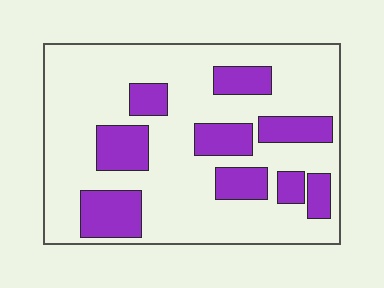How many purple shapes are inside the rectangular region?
9.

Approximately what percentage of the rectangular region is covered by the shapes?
Approximately 25%.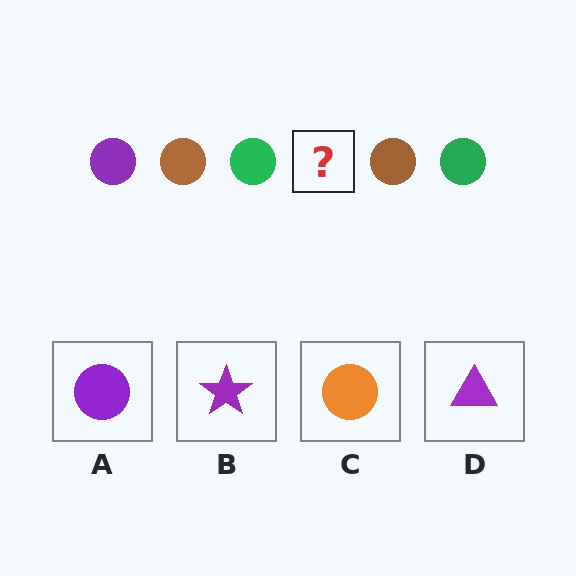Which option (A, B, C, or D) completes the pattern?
A.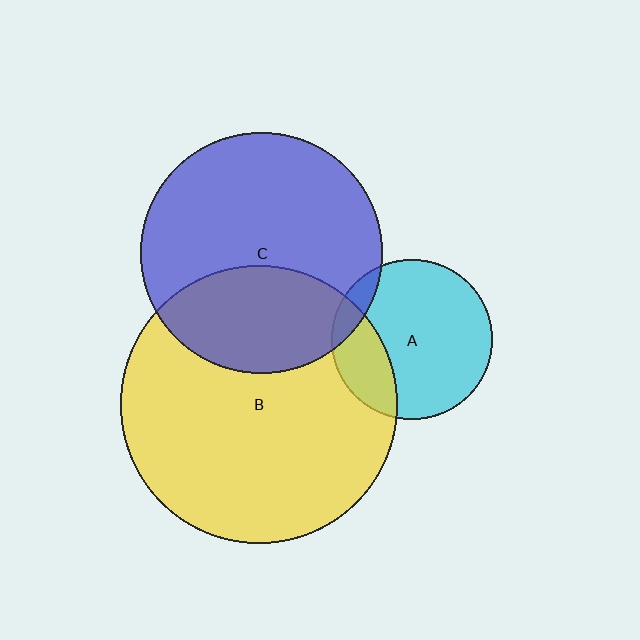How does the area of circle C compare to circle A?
Approximately 2.3 times.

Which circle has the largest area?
Circle B (yellow).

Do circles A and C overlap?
Yes.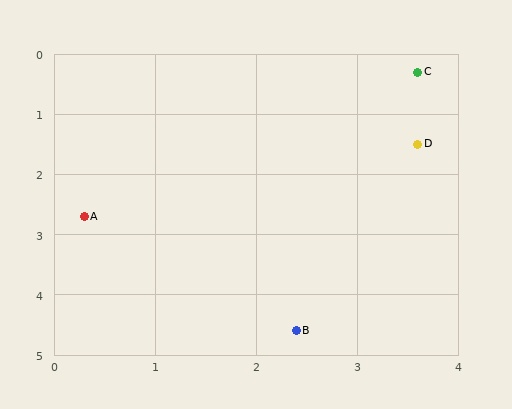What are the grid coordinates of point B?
Point B is at approximately (2.4, 4.6).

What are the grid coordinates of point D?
Point D is at approximately (3.6, 1.5).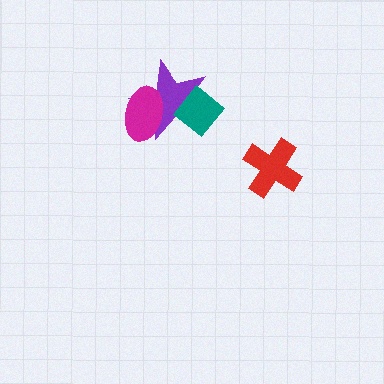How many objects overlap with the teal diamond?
1 object overlaps with the teal diamond.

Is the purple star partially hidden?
Yes, it is partially covered by another shape.